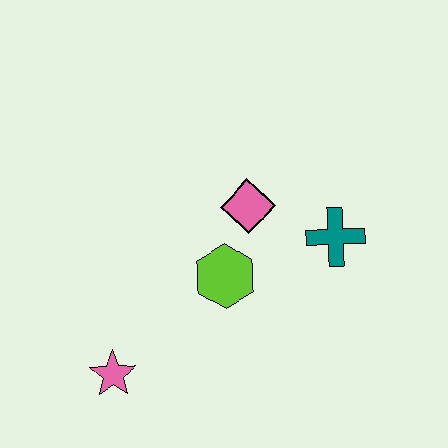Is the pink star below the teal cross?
Yes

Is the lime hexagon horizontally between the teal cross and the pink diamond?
No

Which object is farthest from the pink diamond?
The pink star is farthest from the pink diamond.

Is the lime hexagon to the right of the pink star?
Yes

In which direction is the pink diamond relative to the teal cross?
The pink diamond is to the left of the teal cross.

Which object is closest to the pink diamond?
The lime hexagon is closest to the pink diamond.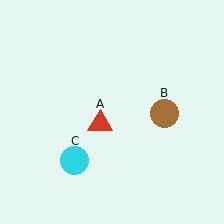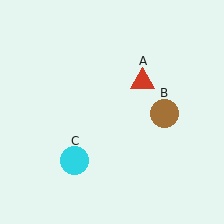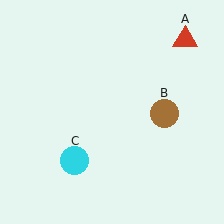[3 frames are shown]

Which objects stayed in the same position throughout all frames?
Brown circle (object B) and cyan circle (object C) remained stationary.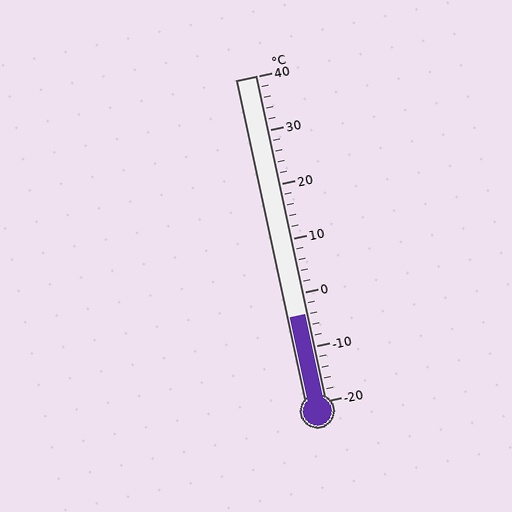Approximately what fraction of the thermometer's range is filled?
The thermometer is filled to approximately 25% of its range.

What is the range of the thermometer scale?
The thermometer scale ranges from -20°C to 40°C.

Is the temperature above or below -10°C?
The temperature is above -10°C.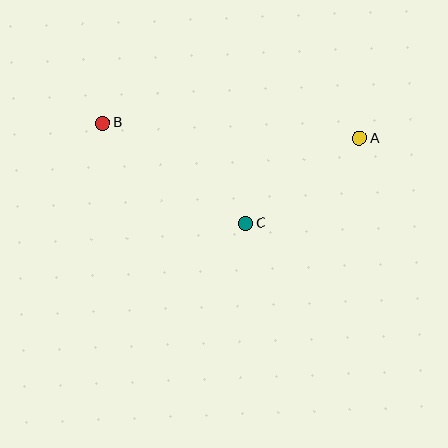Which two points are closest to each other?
Points A and C are closest to each other.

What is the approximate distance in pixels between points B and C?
The distance between B and C is approximately 175 pixels.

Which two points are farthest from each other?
Points A and B are farthest from each other.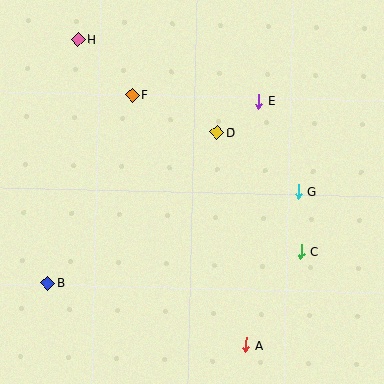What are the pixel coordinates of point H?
Point H is at (78, 40).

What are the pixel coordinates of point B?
Point B is at (48, 283).